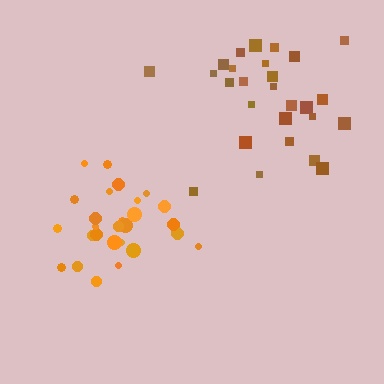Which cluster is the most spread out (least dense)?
Brown.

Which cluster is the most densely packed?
Orange.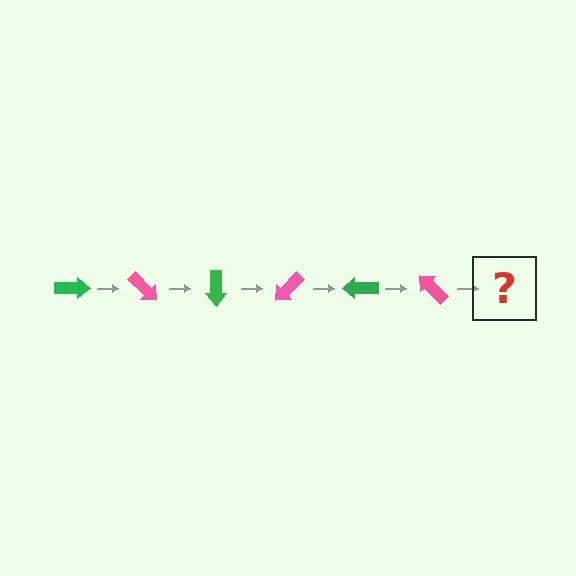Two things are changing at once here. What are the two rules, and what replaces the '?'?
The two rules are that it rotates 45 degrees each step and the color cycles through green and pink. The '?' should be a green arrow, rotated 270 degrees from the start.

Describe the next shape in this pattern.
It should be a green arrow, rotated 270 degrees from the start.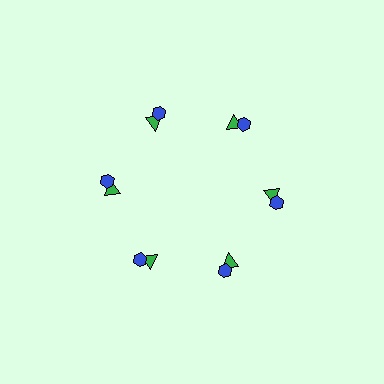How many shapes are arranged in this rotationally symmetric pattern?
There are 12 shapes, arranged in 6 groups of 2.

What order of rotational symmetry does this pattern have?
This pattern has 6-fold rotational symmetry.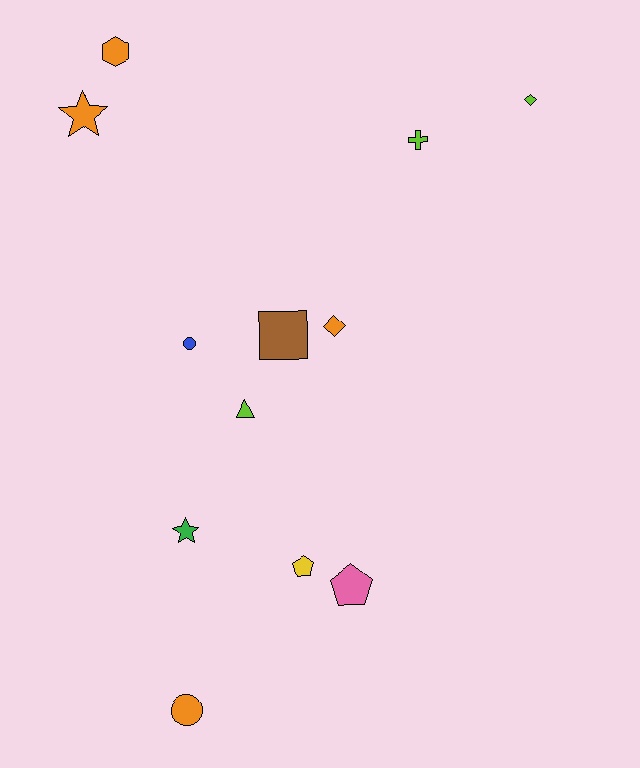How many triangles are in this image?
There is 1 triangle.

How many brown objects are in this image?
There is 1 brown object.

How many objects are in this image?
There are 12 objects.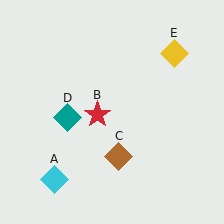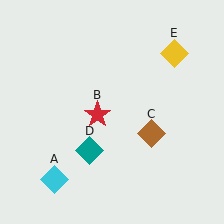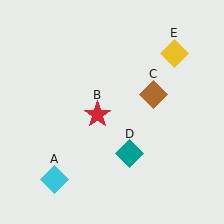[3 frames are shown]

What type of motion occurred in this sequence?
The brown diamond (object C), teal diamond (object D) rotated counterclockwise around the center of the scene.